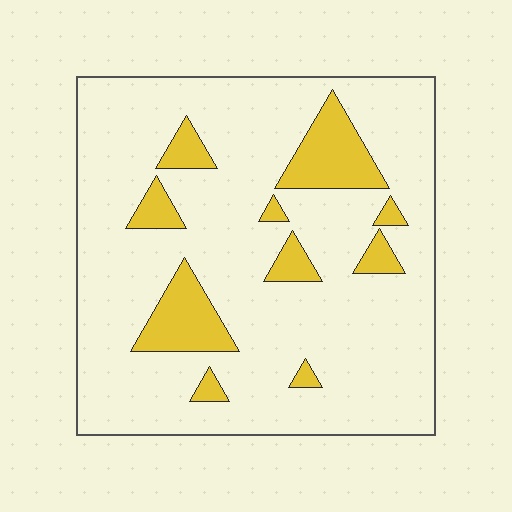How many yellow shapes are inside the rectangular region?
10.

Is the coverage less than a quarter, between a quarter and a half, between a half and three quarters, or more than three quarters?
Less than a quarter.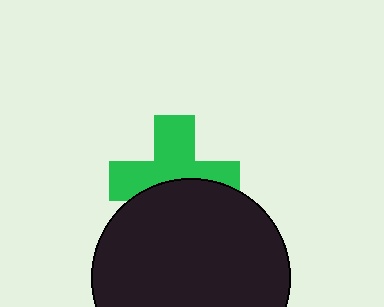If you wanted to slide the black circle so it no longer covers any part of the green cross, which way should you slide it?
Slide it down — that is the most direct way to separate the two shapes.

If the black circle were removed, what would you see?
You would see the complete green cross.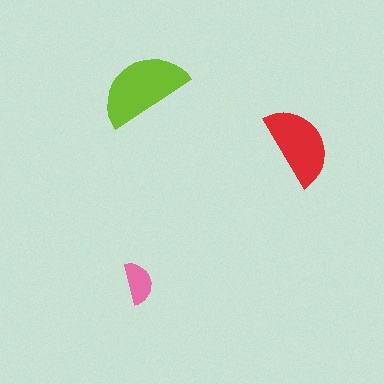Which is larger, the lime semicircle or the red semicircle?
The lime one.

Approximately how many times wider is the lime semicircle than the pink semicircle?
About 2 times wider.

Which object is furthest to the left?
The pink semicircle is leftmost.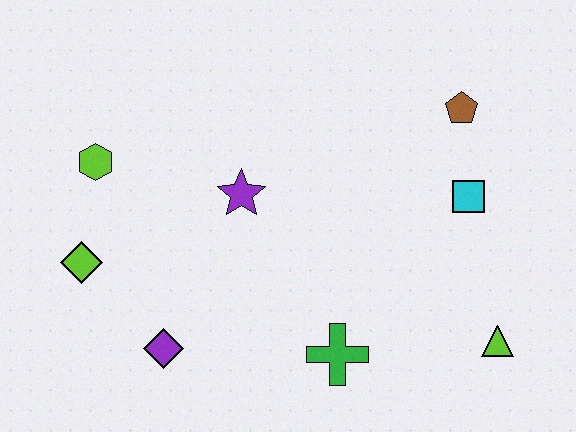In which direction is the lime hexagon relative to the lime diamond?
The lime hexagon is above the lime diamond.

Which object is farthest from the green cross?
The lime hexagon is farthest from the green cross.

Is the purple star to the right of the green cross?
No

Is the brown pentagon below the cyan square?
No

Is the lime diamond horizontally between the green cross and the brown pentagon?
No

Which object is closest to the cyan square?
The brown pentagon is closest to the cyan square.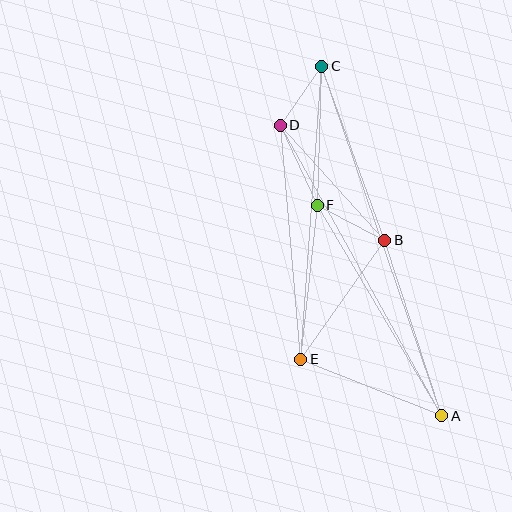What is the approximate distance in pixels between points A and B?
The distance between A and B is approximately 184 pixels.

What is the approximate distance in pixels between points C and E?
The distance between C and E is approximately 294 pixels.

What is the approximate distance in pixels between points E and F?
The distance between E and F is approximately 155 pixels.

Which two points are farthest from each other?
Points A and C are farthest from each other.